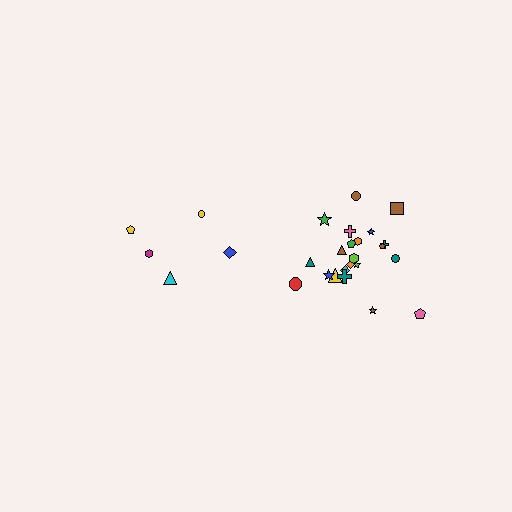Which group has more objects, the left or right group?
The right group.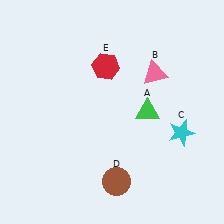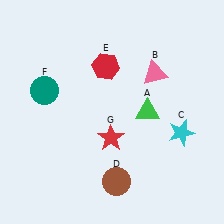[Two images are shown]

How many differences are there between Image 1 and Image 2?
There are 2 differences between the two images.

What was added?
A teal circle (F), a red star (G) were added in Image 2.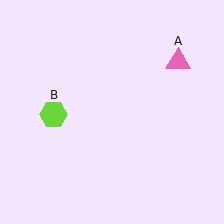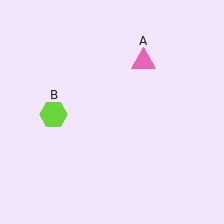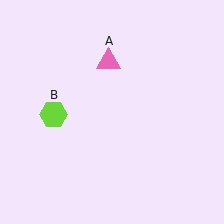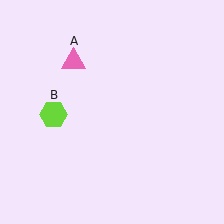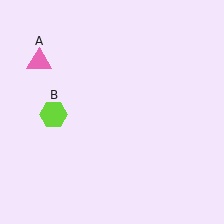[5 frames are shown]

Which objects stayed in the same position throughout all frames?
Lime hexagon (object B) remained stationary.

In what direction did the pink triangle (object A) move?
The pink triangle (object A) moved left.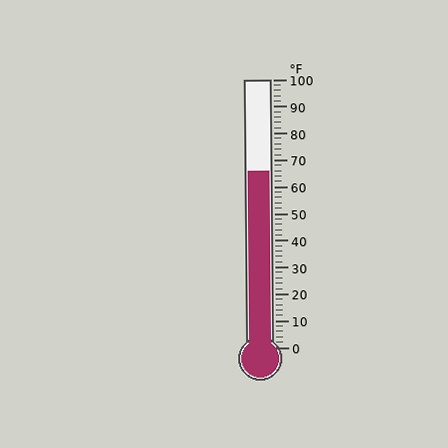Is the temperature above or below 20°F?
The temperature is above 20°F.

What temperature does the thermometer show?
The thermometer shows approximately 66°F.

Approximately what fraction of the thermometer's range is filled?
The thermometer is filled to approximately 65% of its range.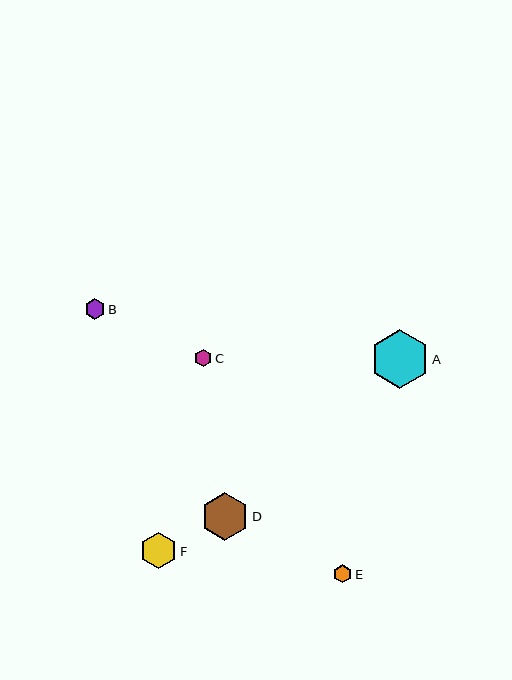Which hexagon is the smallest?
Hexagon C is the smallest with a size of approximately 17 pixels.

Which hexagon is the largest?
Hexagon A is the largest with a size of approximately 59 pixels.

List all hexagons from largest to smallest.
From largest to smallest: A, D, F, B, E, C.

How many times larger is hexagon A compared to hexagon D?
Hexagon A is approximately 1.2 times the size of hexagon D.